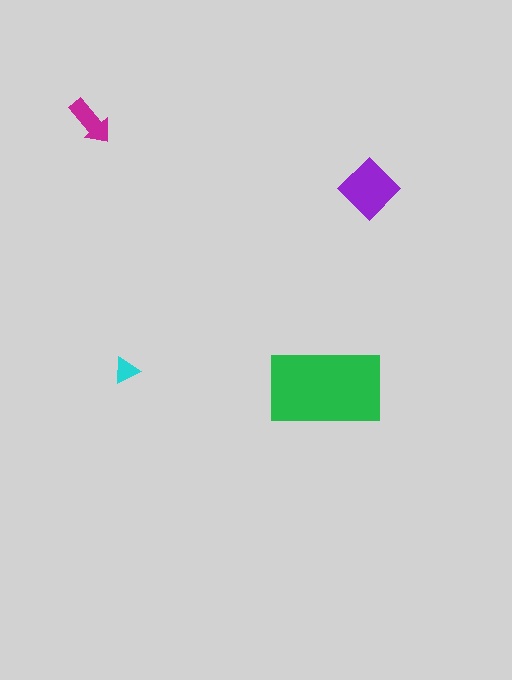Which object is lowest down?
The green rectangle is bottommost.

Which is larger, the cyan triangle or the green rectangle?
The green rectangle.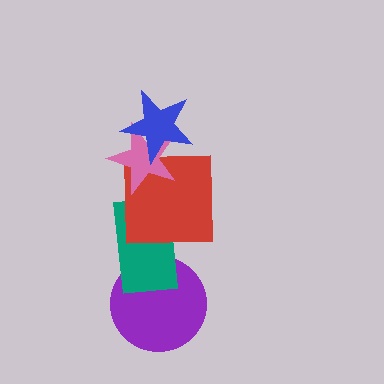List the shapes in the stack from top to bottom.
From top to bottom: the blue star, the pink star, the red square, the teal rectangle, the purple circle.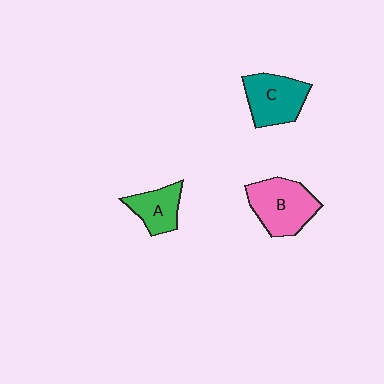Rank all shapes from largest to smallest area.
From largest to smallest: B (pink), C (teal), A (green).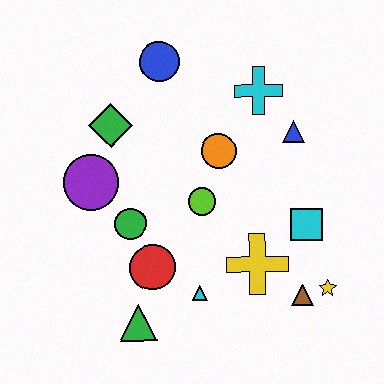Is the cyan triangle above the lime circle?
No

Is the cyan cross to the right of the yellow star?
No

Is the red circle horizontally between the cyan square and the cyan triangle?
No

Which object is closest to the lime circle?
The orange circle is closest to the lime circle.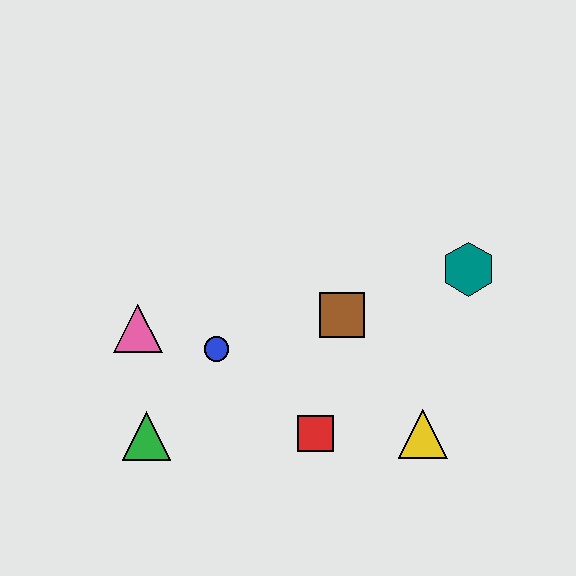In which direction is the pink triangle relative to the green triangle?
The pink triangle is above the green triangle.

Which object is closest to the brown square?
The red square is closest to the brown square.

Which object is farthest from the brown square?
The green triangle is farthest from the brown square.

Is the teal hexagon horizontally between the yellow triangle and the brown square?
No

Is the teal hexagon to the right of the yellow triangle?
Yes